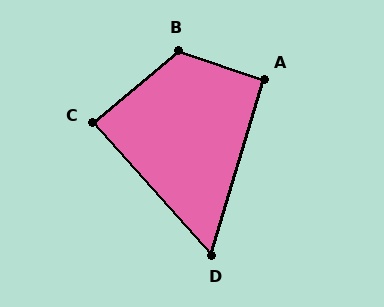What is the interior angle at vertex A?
Approximately 92 degrees (approximately right).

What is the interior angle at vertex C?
Approximately 88 degrees (approximately right).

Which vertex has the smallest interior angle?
D, at approximately 59 degrees.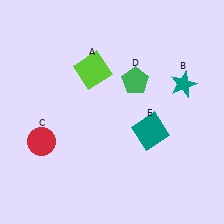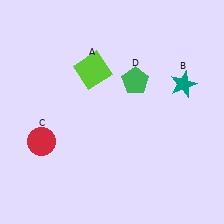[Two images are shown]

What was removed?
The teal square (E) was removed in Image 2.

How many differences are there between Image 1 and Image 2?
There is 1 difference between the two images.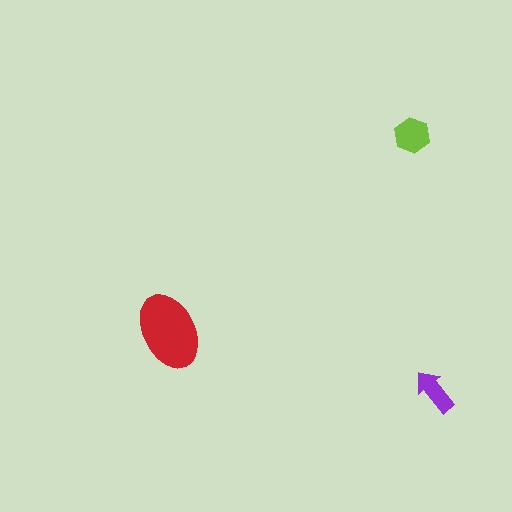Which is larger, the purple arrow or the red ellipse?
The red ellipse.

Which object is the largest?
The red ellipse.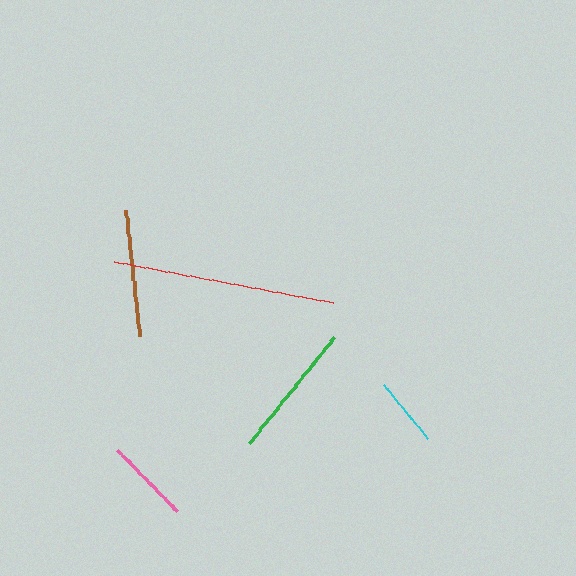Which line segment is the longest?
The red line is the longest at approximately 223 pixels.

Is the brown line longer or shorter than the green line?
The green line is longer than the brown line.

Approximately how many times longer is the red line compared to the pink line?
The red line is approximately 2.6 times the length of the pink line.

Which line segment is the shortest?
The cyan line is the shortest at approximately 70 pixels.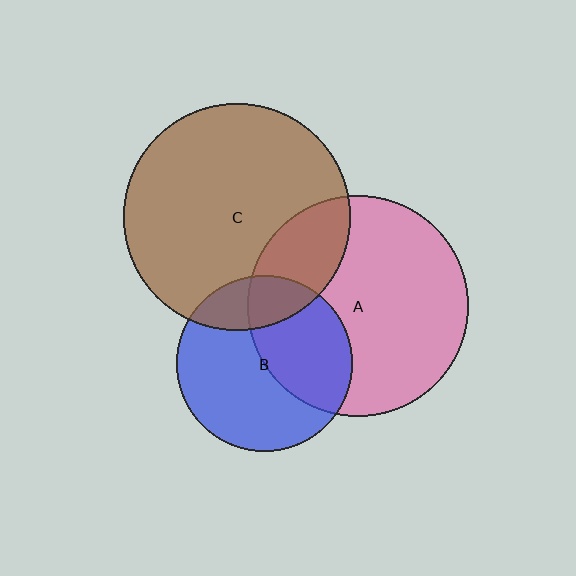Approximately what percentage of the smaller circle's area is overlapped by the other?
Approximately 20%.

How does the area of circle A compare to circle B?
Approximately 1.6 times.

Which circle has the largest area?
Circle C (brown).